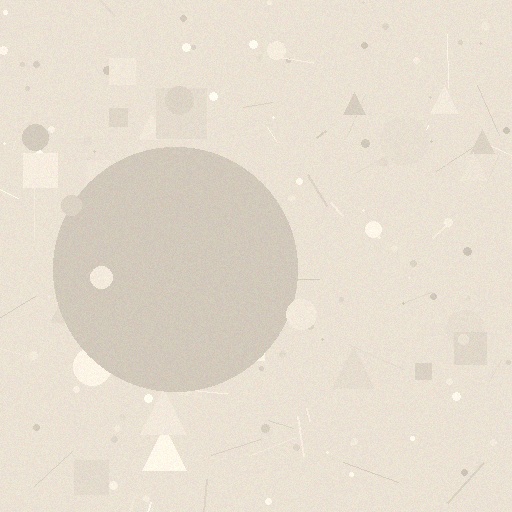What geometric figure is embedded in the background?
A circle is embedded in the background.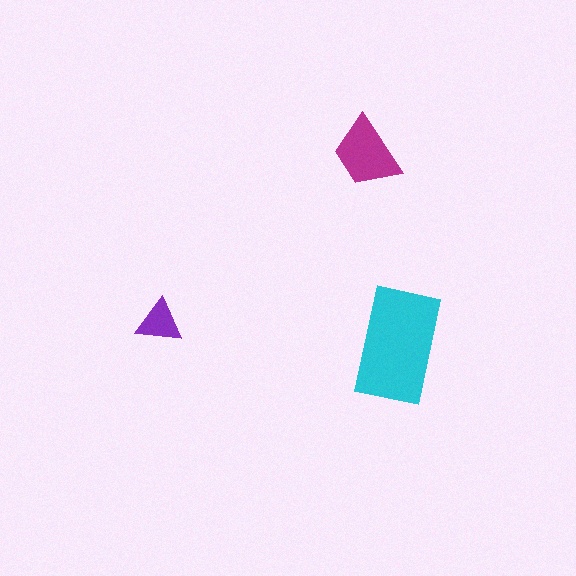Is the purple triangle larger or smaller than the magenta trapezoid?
Smaller.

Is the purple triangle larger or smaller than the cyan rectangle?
Smaller.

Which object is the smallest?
The purple triangle.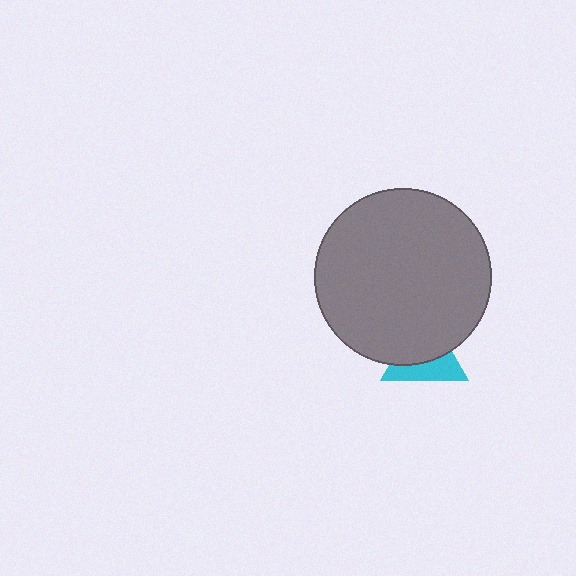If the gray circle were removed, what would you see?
You would see the complete cyan triangle.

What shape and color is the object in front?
The object in front is a gray circle.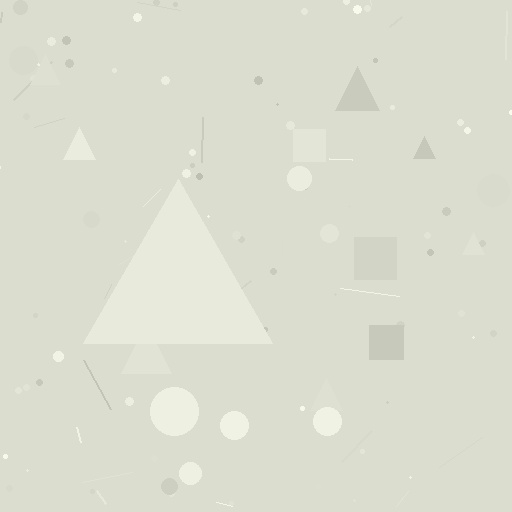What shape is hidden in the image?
A triangle is hidden in the image.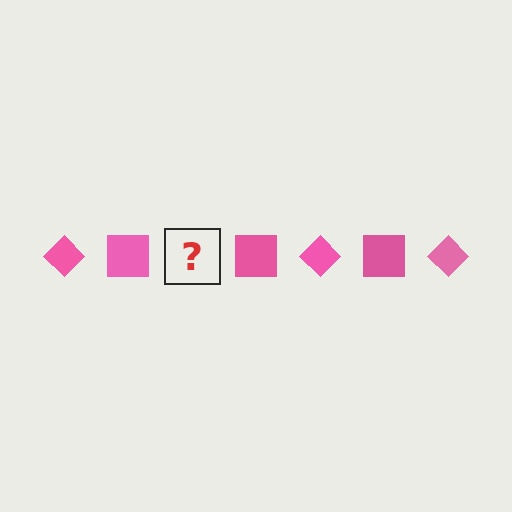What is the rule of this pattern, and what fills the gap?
The rule is that the pattern cycles through diamond, square shapes in pink. The gap should be filled with a pink diamond.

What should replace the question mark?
The question mark should be replaced with a pink diamond.